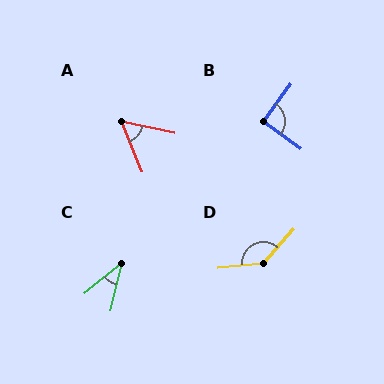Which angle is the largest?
D, at approximately 137 degrees.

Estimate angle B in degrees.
Approximately 90 degrees.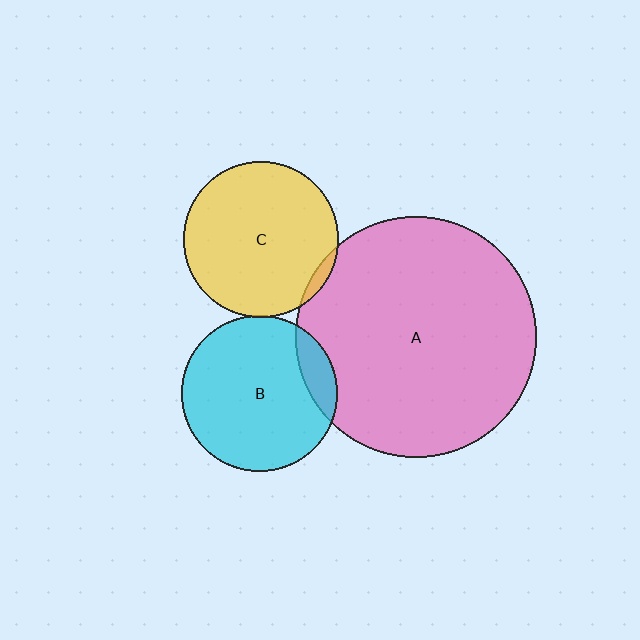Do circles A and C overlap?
Yes.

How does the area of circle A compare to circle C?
Approximately 2.4 times.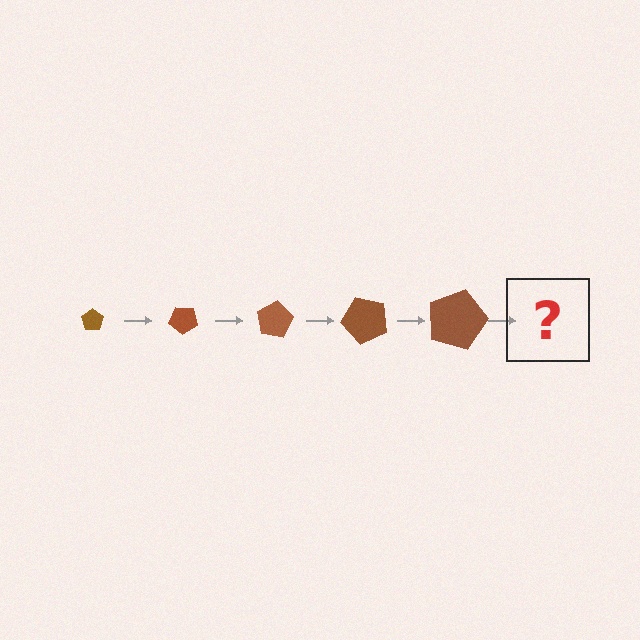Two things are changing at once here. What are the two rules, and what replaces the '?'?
The two rules are that the pentagon grows larger each step and it rotates 40 degrees each step. The '?' should be a pentagon, larger than the previous one and rotated 200 degrees from the start.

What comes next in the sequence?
The next element should be a pentagon, larger than the previous one and rotated 200 degrees from the start.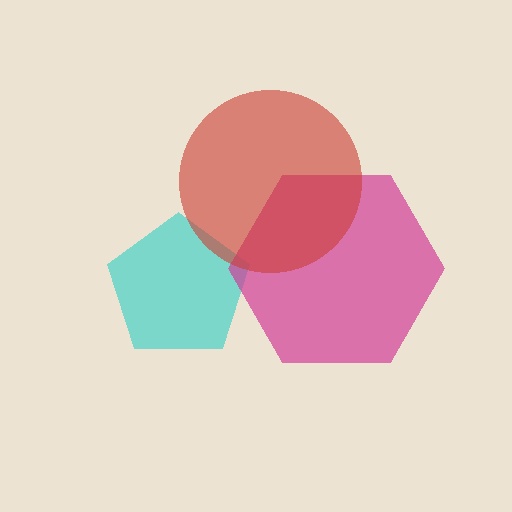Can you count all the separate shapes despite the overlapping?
Yes, there are 3 separate shapes.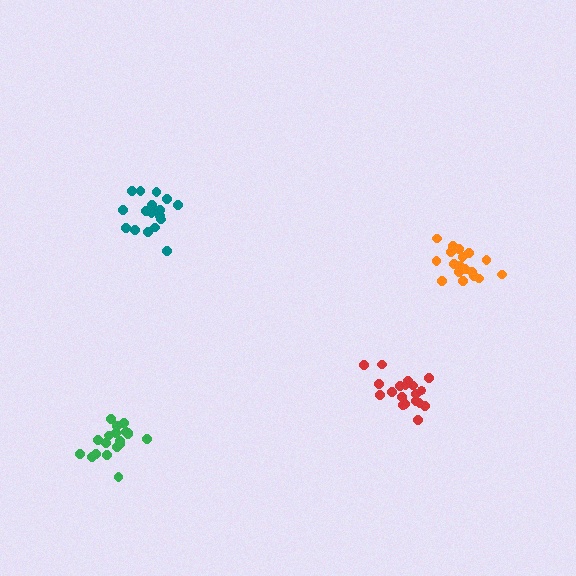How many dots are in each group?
Group 1: 19 dots, Group 2: 18 dots, Group 3: 19 dots, Group 4: 18 dots (74 total).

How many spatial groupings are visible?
There are 4 spatial groupings.